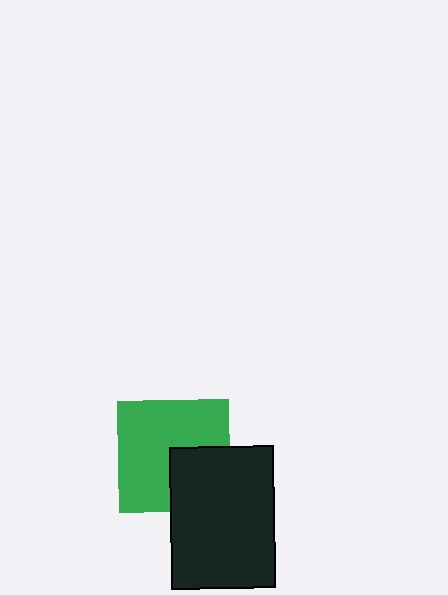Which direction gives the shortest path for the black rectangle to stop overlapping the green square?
Moving toward the lower-right gives the shortest separation.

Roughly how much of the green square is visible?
Most of it is visible (roughly 67%).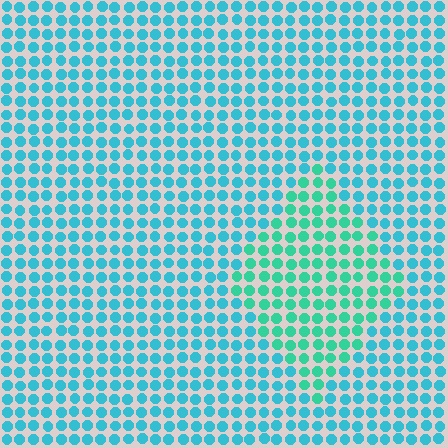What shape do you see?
I see a diamond.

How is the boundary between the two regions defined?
The boundary is defined purely by a slight shift in hue (about 29 degrees). Spacing, size, and orientation are identical on both sides.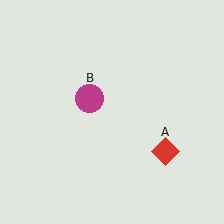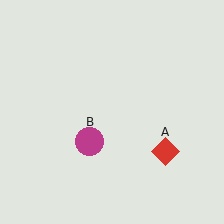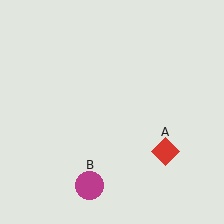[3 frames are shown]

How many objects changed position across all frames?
1 object changed position: magenta circle (object B).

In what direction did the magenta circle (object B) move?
The magenta circle (object B) moved down.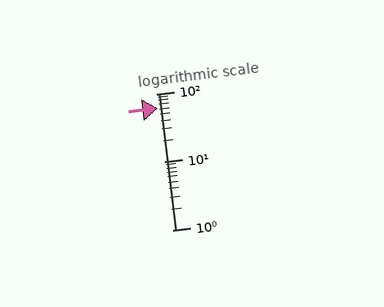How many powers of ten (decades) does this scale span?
The scale spans 2 decades, from 1 to 100.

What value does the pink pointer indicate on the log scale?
The pointer indicates approximately 61.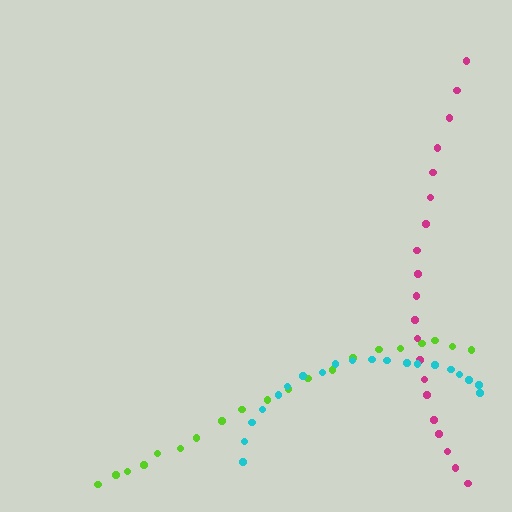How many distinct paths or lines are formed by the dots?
There are 3 distinct paths.